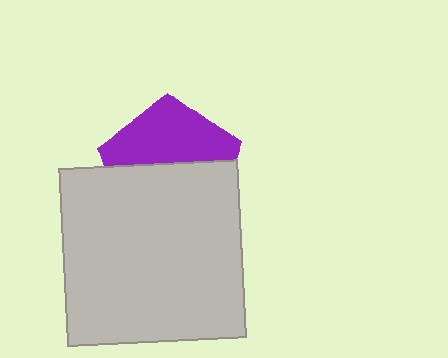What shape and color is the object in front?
The object in front is a light gray rectangle.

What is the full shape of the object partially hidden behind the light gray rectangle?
The partially hidden object is a purple pentagon.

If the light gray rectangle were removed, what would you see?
You would see the complete purple pentagon.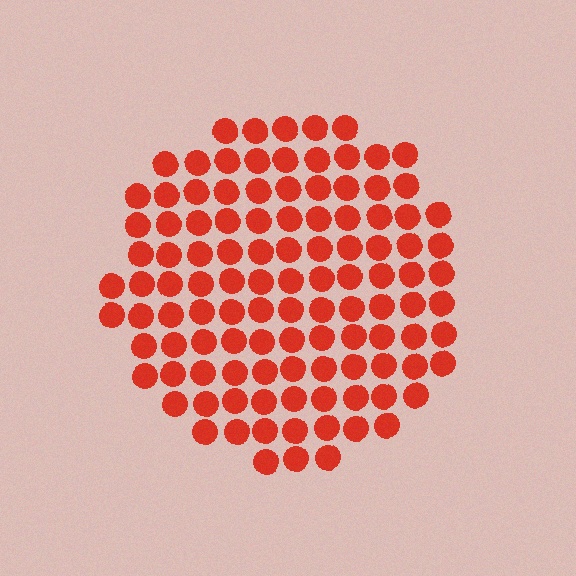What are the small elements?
The small elements are circles.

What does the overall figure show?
The overall figure shows a circle.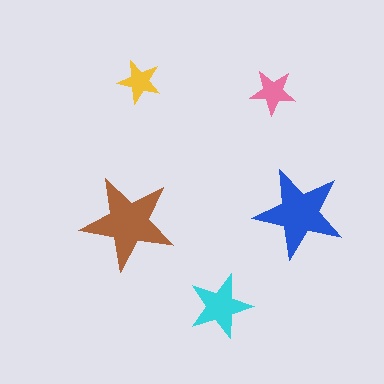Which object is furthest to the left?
The brown star is leftmost.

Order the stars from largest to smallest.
the brown one, the blue one, the cyan one, the pink one, the yellow one.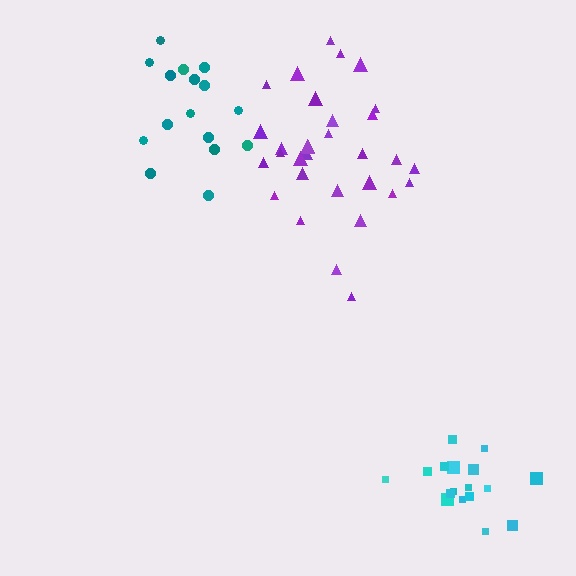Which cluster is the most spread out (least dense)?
Teal.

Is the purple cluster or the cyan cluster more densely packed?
Cyan.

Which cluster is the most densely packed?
Cyan.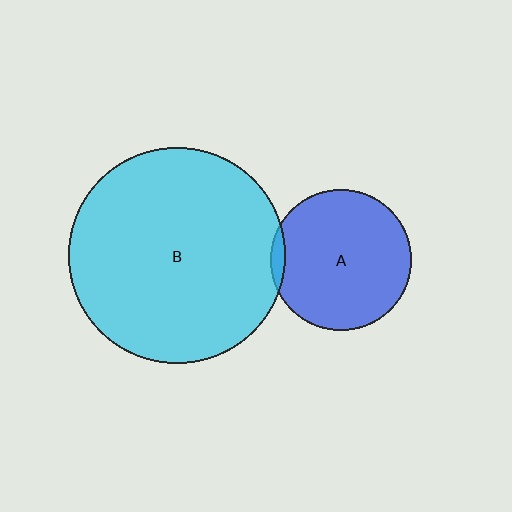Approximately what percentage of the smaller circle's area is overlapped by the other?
Approximately 5%.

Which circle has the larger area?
Circle B (cyan).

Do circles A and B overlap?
Yes.